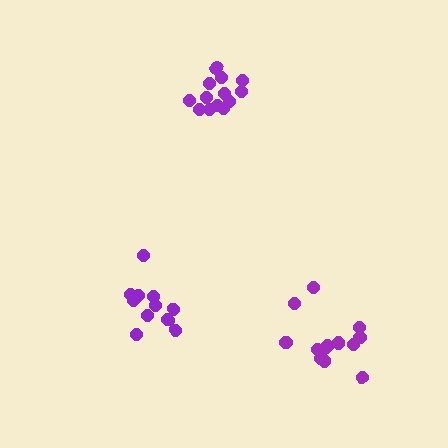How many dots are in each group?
Group 1: 13 dots, Group 2: 11 dots, Group 3: 13 dots (37 total).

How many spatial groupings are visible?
There are 3 spatial groupings.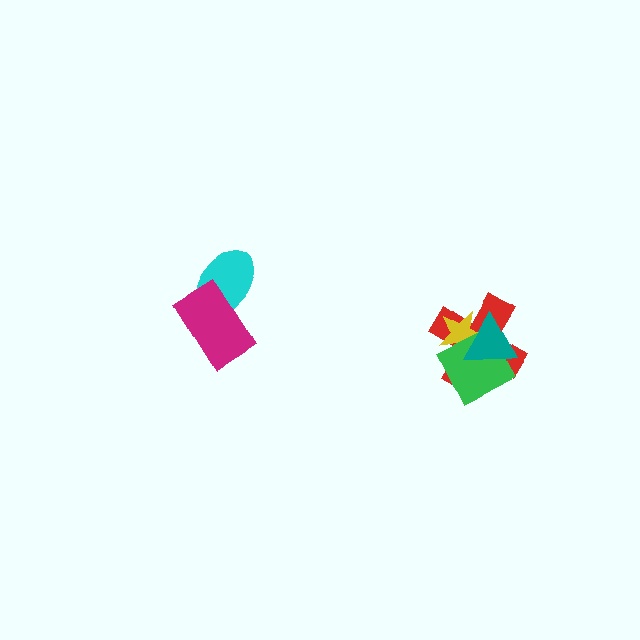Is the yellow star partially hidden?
Yes, it is partially covered by another shape.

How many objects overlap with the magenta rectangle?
1 object overlaps with the magenta rectangle.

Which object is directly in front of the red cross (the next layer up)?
The yellow star is directly in front of the red cross.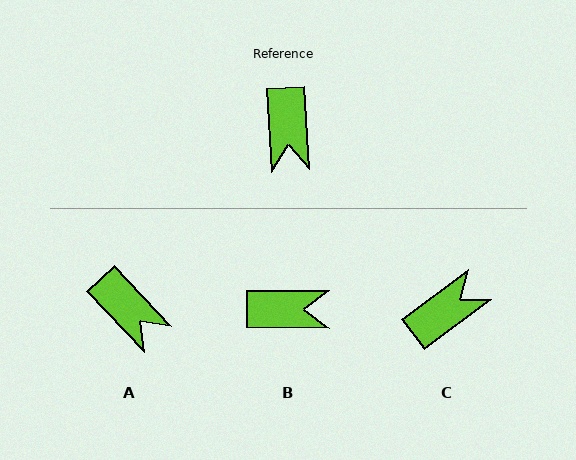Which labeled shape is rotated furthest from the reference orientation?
C, about 124 degrees away.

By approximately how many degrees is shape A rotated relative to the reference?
Approximately 40 degrees counter-clockwise.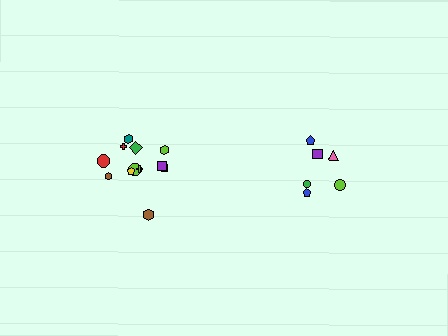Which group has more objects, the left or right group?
The left group.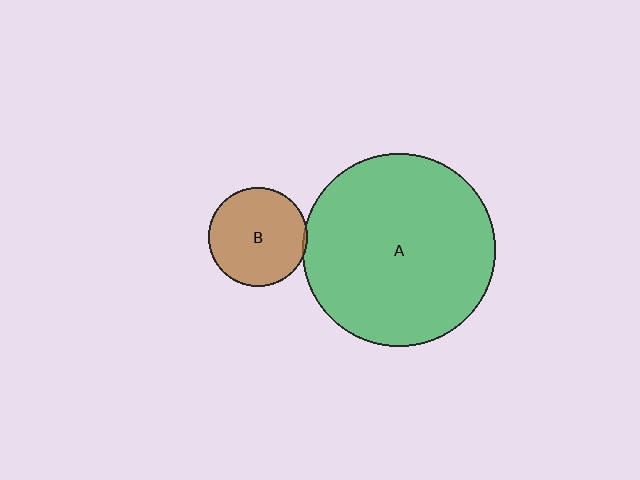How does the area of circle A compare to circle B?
Approximately 3.8 times.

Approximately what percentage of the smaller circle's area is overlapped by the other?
Approximately 5%.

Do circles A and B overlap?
Yes.